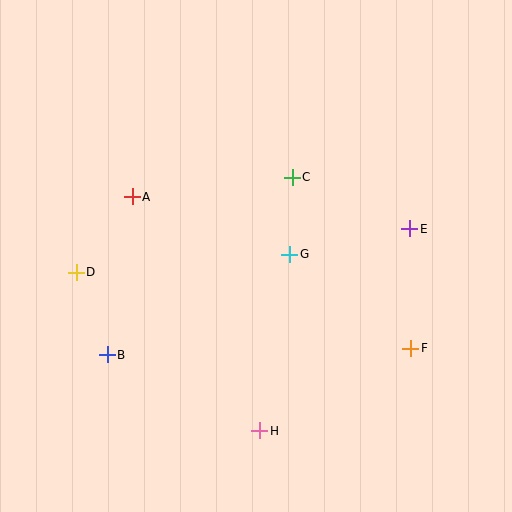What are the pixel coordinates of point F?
Point F is at (411, 348).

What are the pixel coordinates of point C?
Point C is at (292, 177).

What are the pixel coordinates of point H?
Point H is at (260, 431).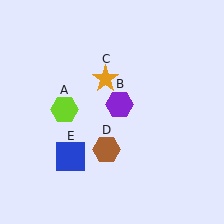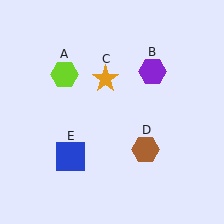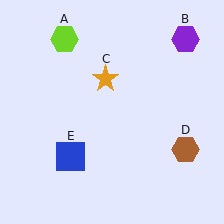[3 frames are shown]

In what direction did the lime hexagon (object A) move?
The lime hexagon (object A) moved up.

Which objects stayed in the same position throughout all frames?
Orange star (object C) and blue square (object E) remained stationary.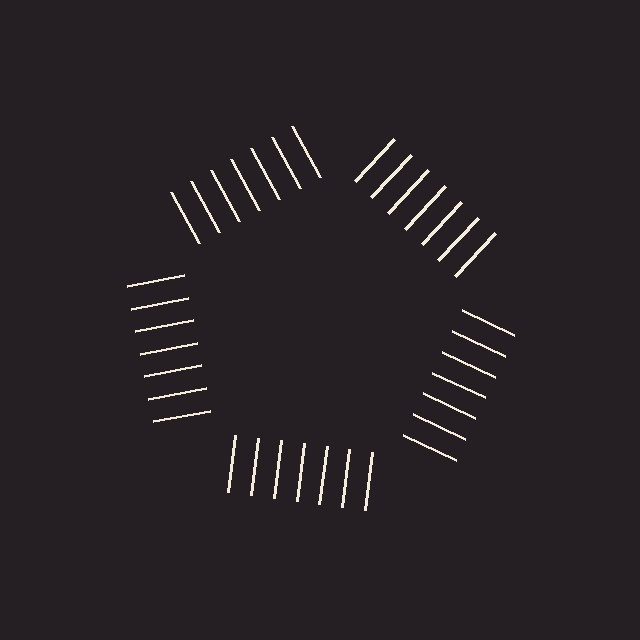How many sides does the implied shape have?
5 sides — the line-ends trace a pentagon.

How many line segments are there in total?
35 — 7 along each of the 5 edges.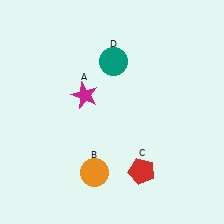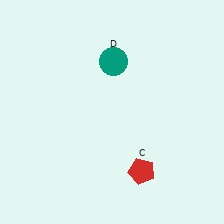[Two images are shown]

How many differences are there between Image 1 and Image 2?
There are 2 differences between the two images.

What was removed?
The magenta star (A), the orange circle (B) were removed in Image 2.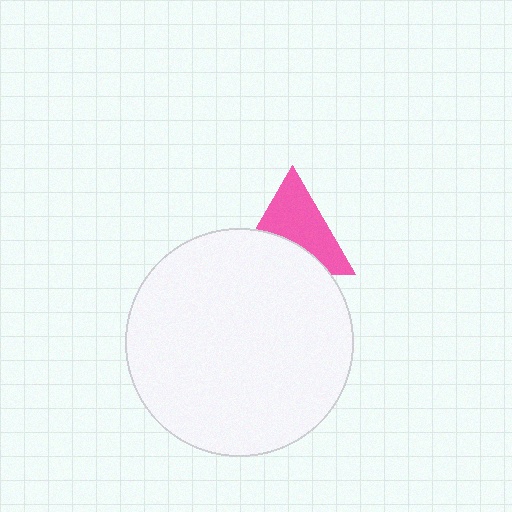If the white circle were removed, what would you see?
You would see the complete pink triangle.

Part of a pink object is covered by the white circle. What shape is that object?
It is a triangle.